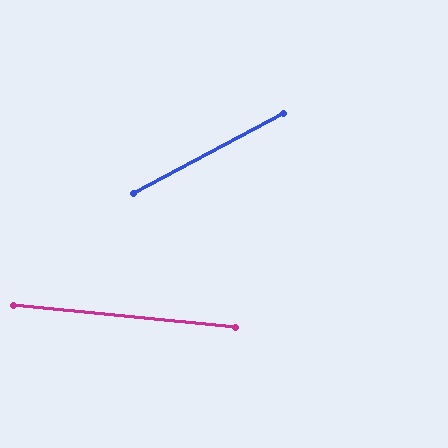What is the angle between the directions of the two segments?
Approximately 33 degrees.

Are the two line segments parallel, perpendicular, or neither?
Neither parallel nor perpendicular — they differ by about 33°.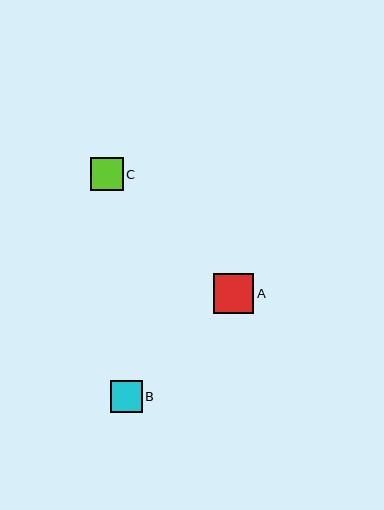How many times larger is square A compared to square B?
Square A is approximately 1.3 times the size of square B.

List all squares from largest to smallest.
From largest to smallest: A, C, B.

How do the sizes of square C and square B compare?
Square C and square B are approximately the same size.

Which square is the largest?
Square A is the largest with a size of approximately 41 pixels.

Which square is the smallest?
Square B is the smallest with a size of approximately 32 pixels.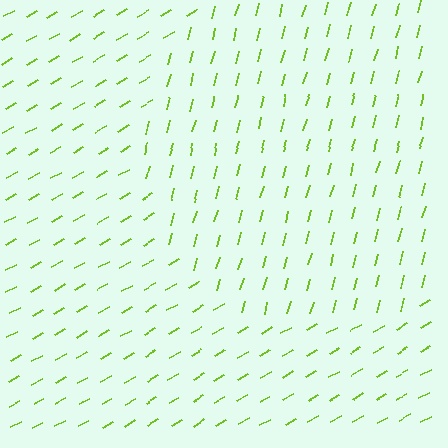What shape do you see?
I see a circle.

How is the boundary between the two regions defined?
The boundary is defined purely by a change in line orientation (approximately 45 degrees difference). All lines are the same color and thickness.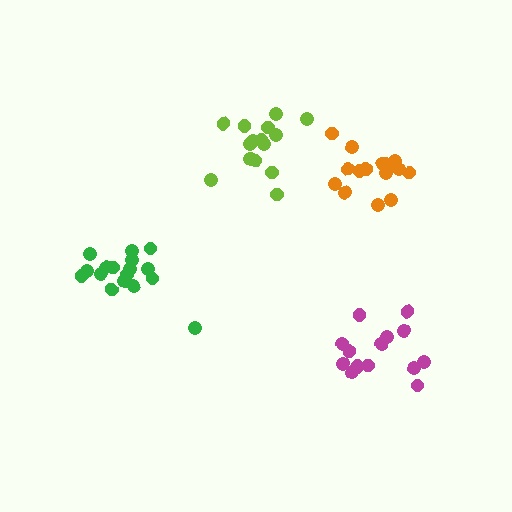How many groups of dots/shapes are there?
There are 4 groups.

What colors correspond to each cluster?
The clusters are colored: magenta, green, orange, lime.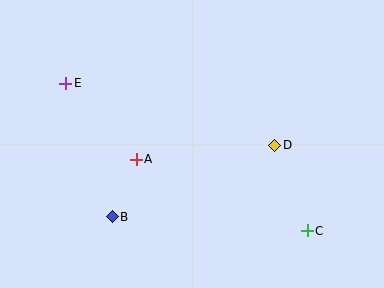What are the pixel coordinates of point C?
Point C is at (307, 231).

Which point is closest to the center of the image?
Point A at (136, 159) is closest to the center.